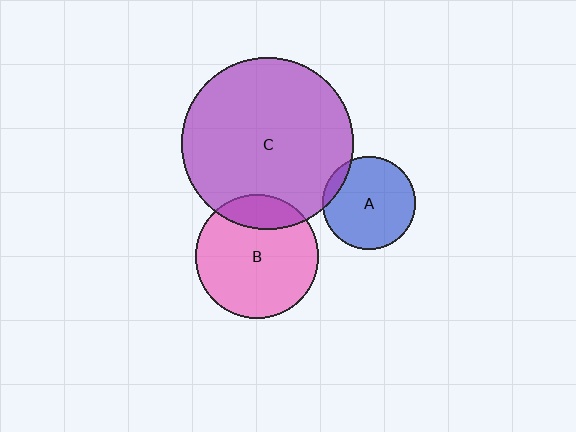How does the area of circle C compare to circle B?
Approximately 1.9 times.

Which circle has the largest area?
Circle C (purple).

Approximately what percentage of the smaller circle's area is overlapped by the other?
Approximately 10%.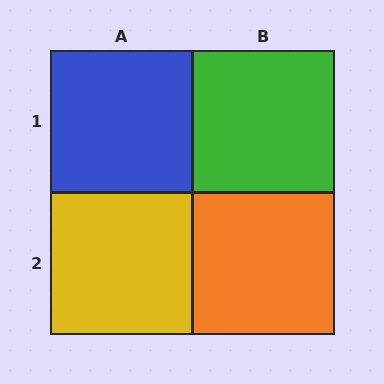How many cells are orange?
1 cell is orange.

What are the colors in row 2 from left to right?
Yellow, orange.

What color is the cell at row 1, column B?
Green.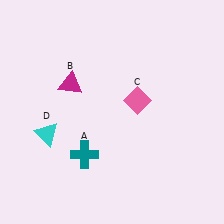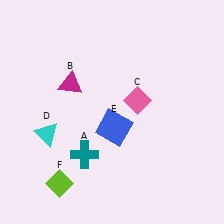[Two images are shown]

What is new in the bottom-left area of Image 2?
A lime diamond (F) was added in the bottom-left area of Image 2.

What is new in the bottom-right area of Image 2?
A blue square (E) was added in the bottom-right area of Image 2.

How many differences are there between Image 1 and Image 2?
There are 2 differences between the two images.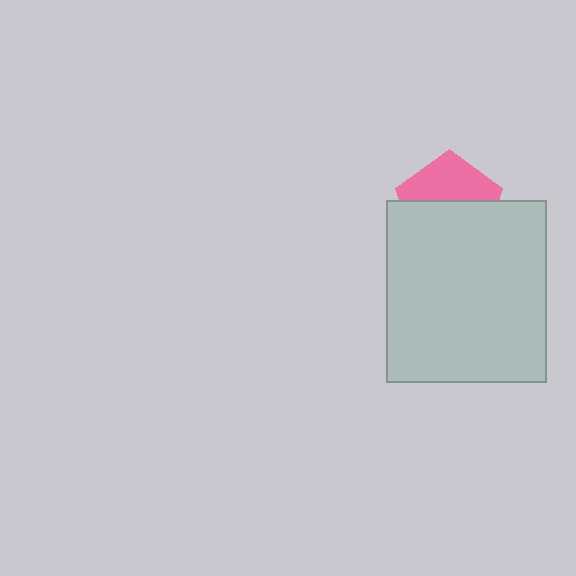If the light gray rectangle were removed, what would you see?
You would see the complete pink pentagon.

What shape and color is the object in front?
The object in front is a light gray rectangle.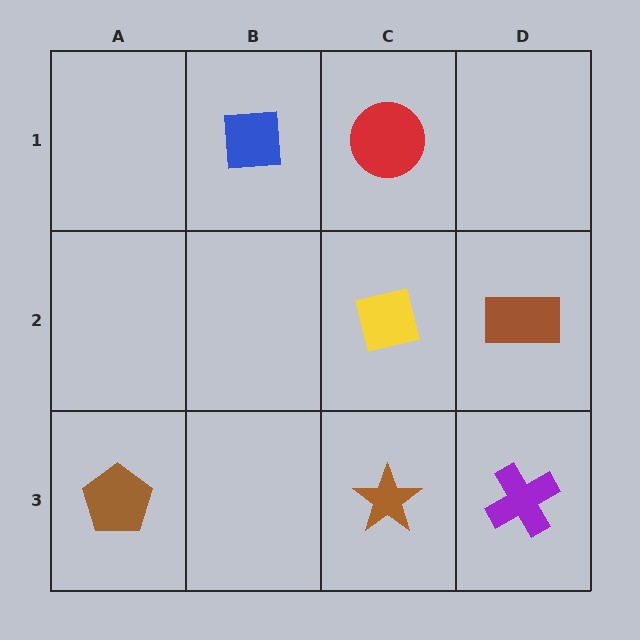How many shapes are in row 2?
2 shapes.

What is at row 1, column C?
A red circle.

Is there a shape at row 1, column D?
No, that cell is empty.